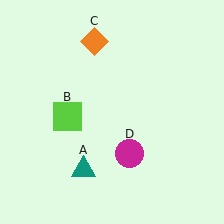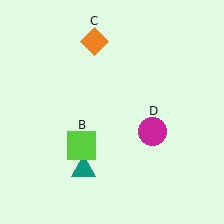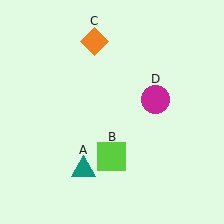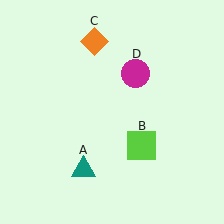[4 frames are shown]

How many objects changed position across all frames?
2 objects changed position: lime square (object B), magenta circle (object D).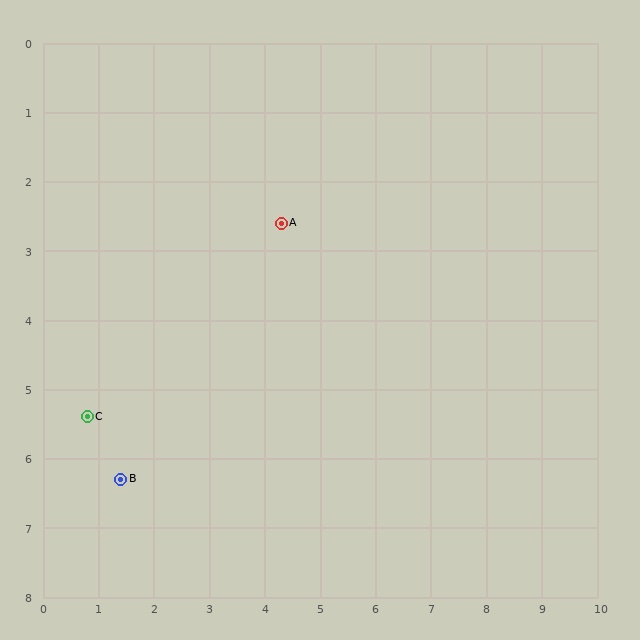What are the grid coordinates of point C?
Point C is at approximately (0.8, 5.4).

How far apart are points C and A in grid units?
Points C and A are about 4.5 grid units apart.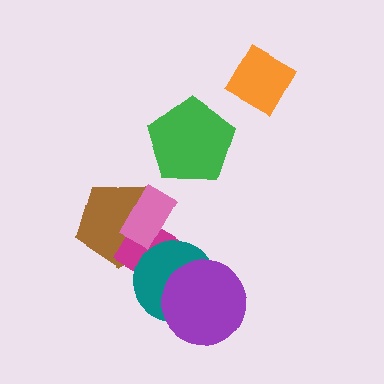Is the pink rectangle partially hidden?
No, no other shape covers it.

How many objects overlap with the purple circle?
1 object overlaps with the purple circle.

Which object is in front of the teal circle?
The purple circle is in front of the teal circle.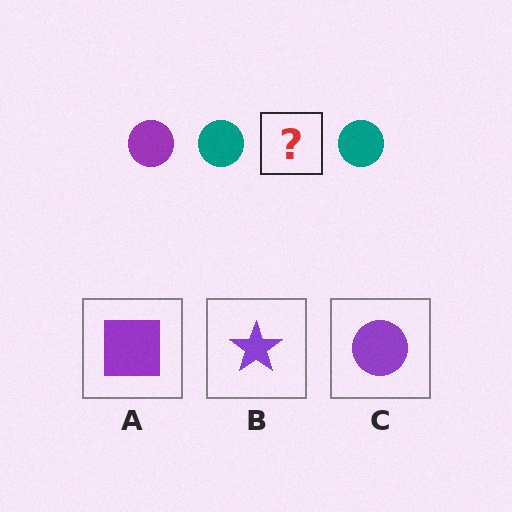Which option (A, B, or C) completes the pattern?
C.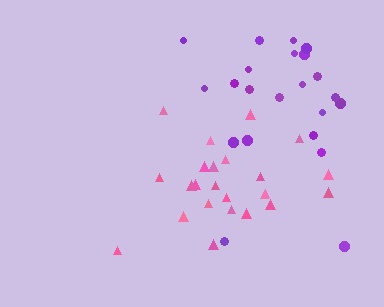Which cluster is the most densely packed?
Pink.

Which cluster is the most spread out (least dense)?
Purple.